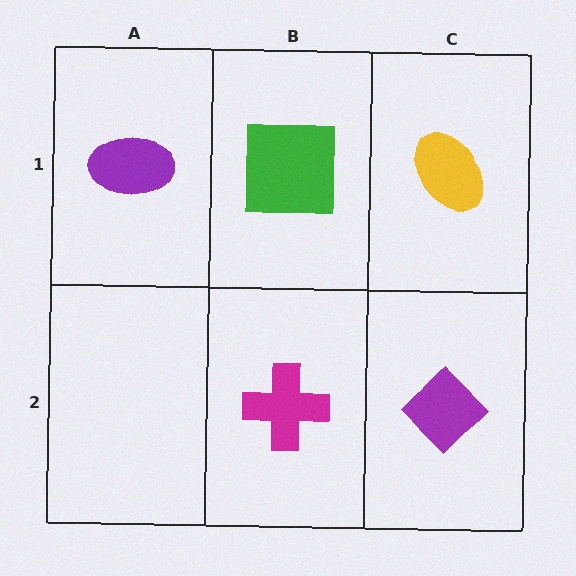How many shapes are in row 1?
3 shapes.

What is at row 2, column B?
A magenta cross.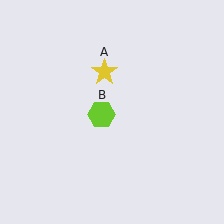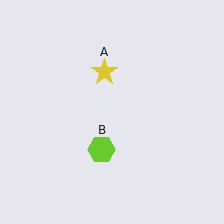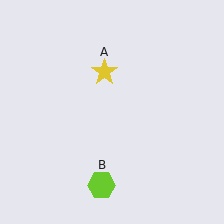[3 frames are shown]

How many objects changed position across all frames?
1 object changed position: lime hexagon (object B).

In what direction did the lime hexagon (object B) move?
The lime hexagon (object B) moved down.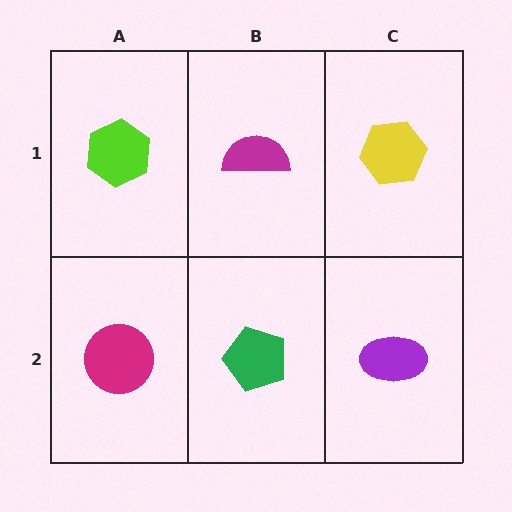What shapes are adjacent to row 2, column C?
A yellow hexagon (row 1, column C), a green pentagon (row 2, column B).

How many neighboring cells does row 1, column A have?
2.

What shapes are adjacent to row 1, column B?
A green pentagon (row 2, column B), a lime hexagon (row 1, column A), a yellow hexagon (row 1, column C).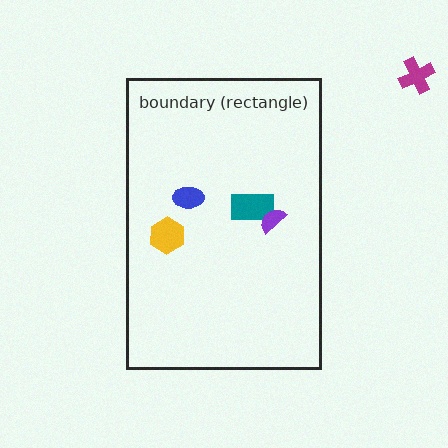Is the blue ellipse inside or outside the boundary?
Inside.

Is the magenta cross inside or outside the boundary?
Outside.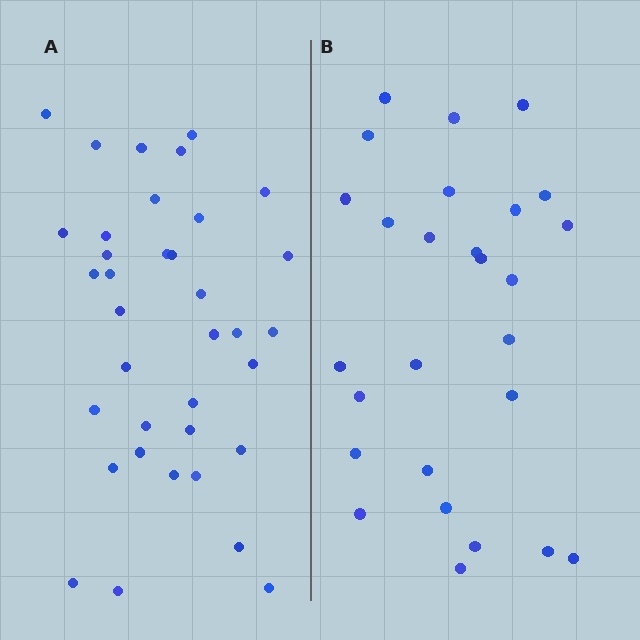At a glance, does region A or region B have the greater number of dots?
Region A (the left region) has more dots.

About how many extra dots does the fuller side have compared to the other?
Region A has roughly 8 or so more dots than region B.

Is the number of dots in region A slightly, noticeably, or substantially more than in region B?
Region A has noticeably more, but not dramatically so. The ratio is roughly 1.3 to 1.